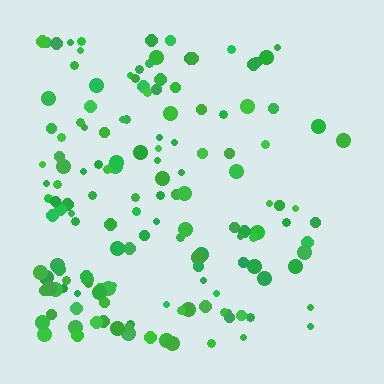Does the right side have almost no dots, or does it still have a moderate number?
Still a moderate number, just noticeably fewer than the left.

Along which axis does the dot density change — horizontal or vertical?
Horizontal.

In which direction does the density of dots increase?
From right to left, with the left side densest.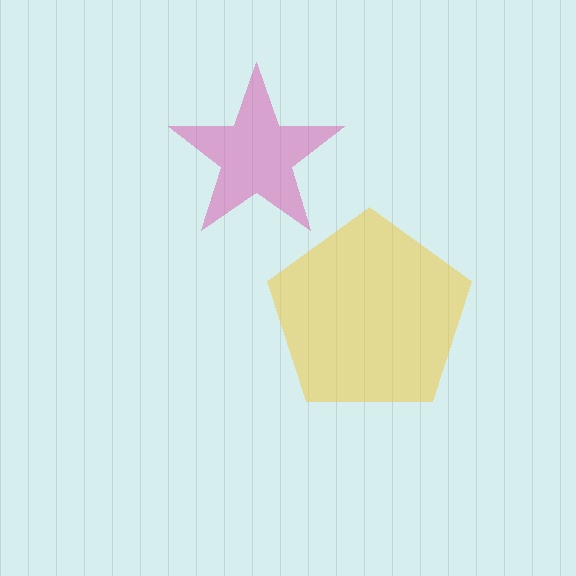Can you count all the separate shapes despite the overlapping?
Yes, there are 2 separate shapes.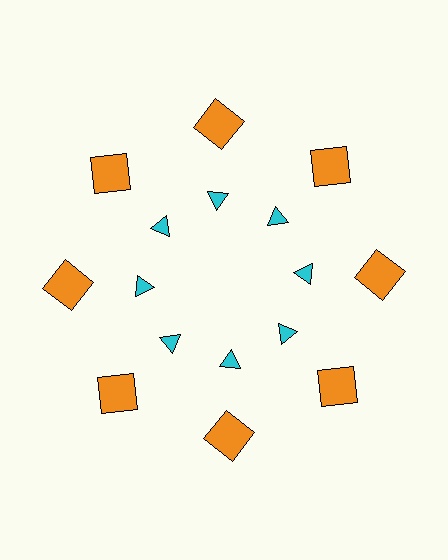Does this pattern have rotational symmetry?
Yes, this pattern has 8-fold rotational symmetry. It looks the same after rotating 45 degrees around the center.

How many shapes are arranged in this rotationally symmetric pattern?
There are 16 shapes, arranged in 8 groups of 2.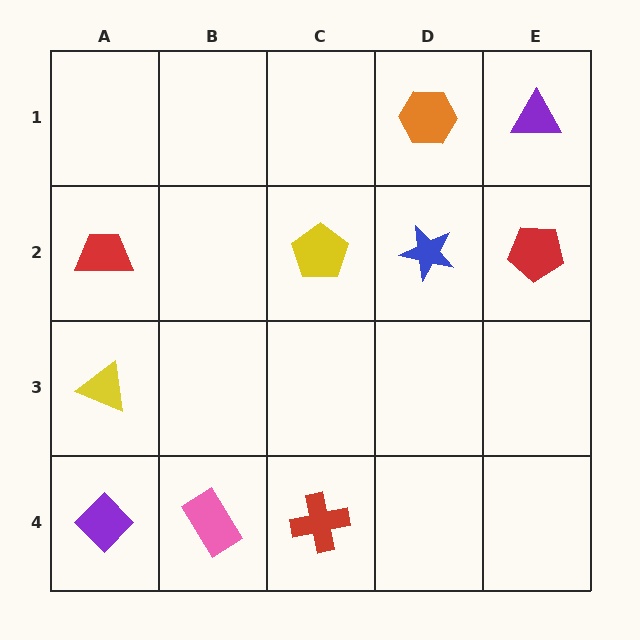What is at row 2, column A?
A red trapezoid.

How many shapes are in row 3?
1 shape.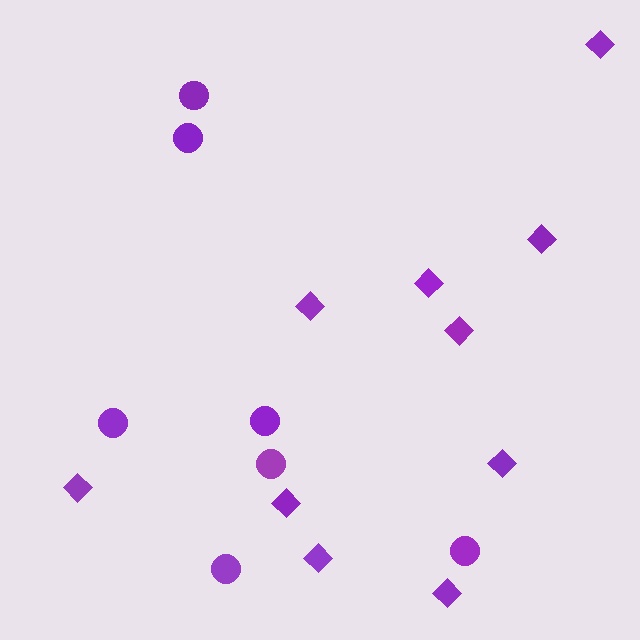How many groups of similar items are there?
There are 2 groups: one group of diamonds (10) and one group of circles (7).